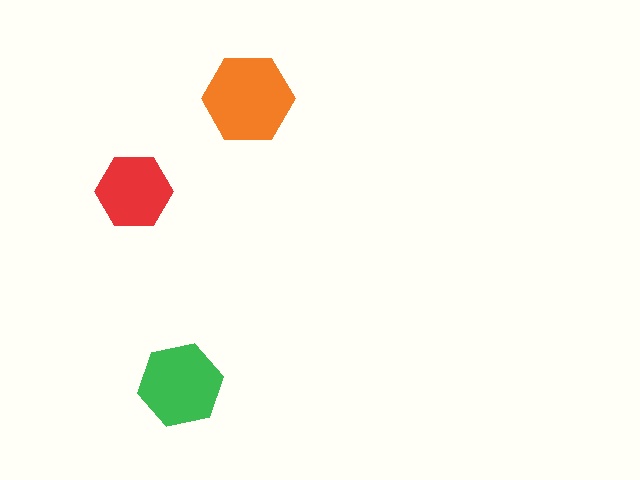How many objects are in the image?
There are 3 objects in the image.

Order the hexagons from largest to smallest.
the orange one, the green one, the red one.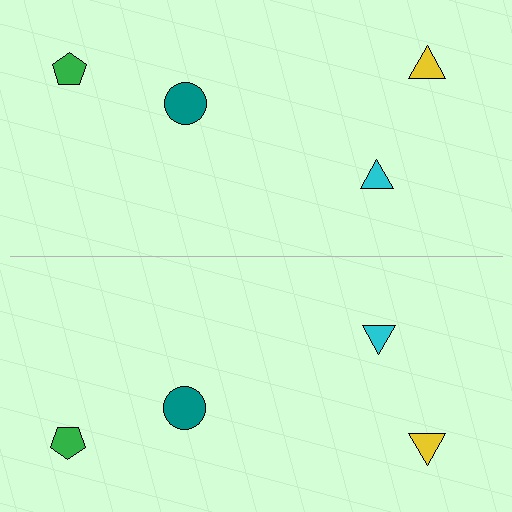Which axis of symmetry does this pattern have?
The pattern has a horizontal axis of symmetry running through the center of the image.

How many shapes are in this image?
There are 8 shapes in this image.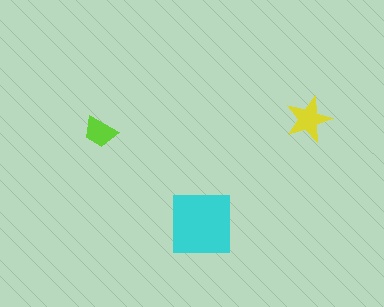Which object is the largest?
The cyan square.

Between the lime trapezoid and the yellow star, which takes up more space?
The yellow star.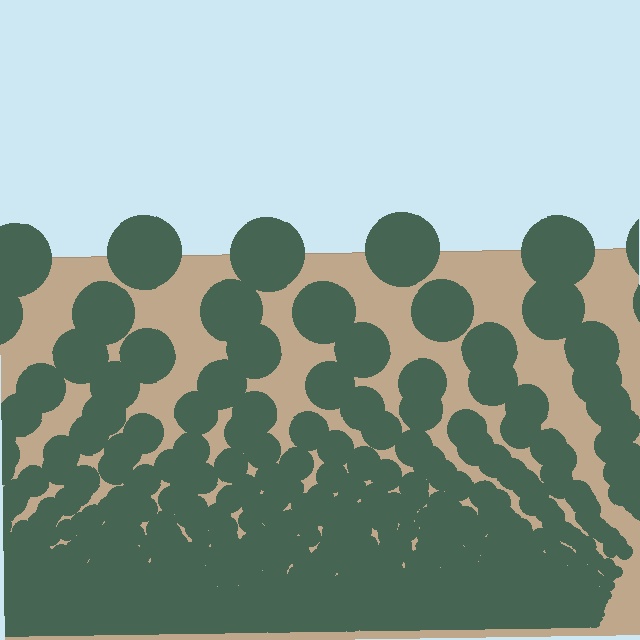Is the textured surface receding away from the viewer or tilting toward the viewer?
The surface appears to tilt toward the viewer. Texture elements get larger and sparser toward the top.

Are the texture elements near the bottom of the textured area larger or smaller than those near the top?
Smaller. The gradient is inverted — elements near the bottom are smaller and denser.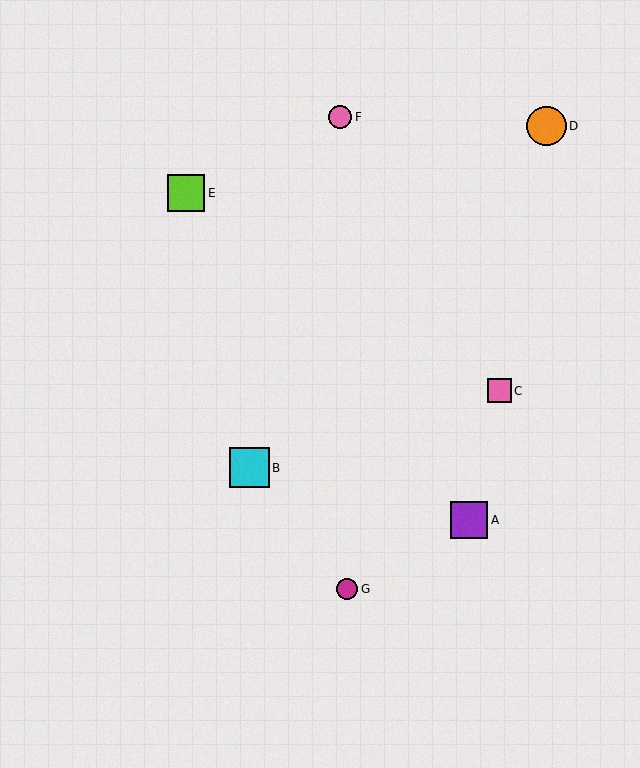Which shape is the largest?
The cyan square (labeled B) is the largest.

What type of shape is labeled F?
Shape F is a pink circle.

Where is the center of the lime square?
The center of the lime square is at (186, 193).